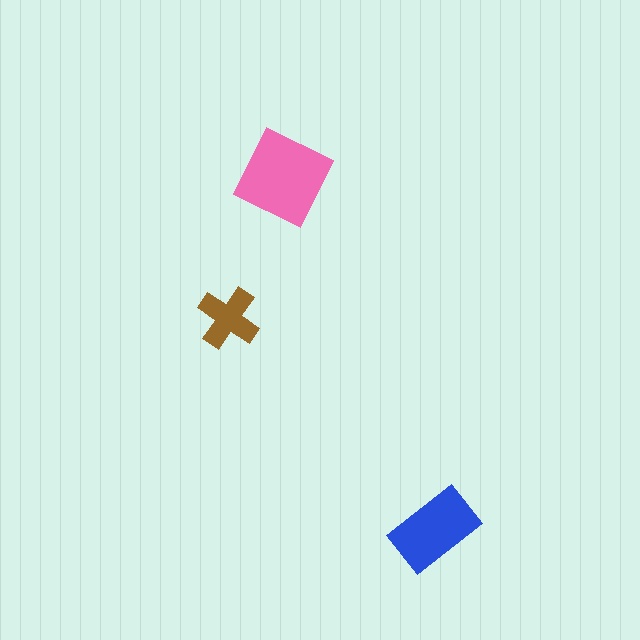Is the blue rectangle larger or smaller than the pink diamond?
Smaller.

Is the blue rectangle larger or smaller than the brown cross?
Larger.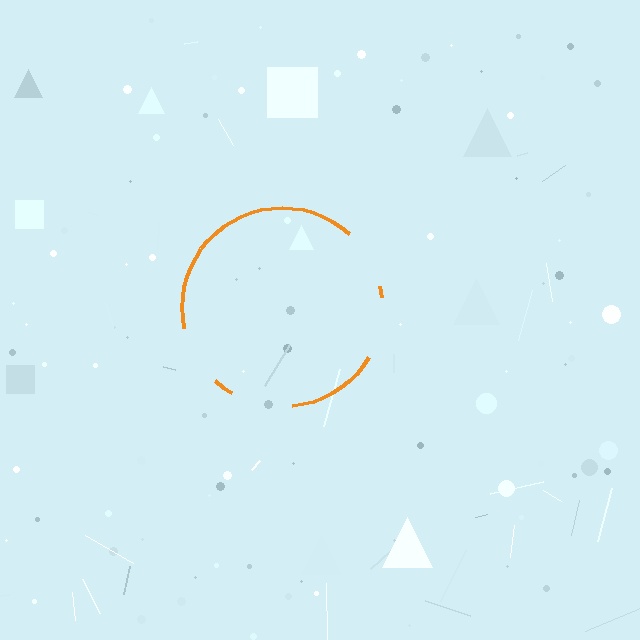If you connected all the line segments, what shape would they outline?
They would outline a circle.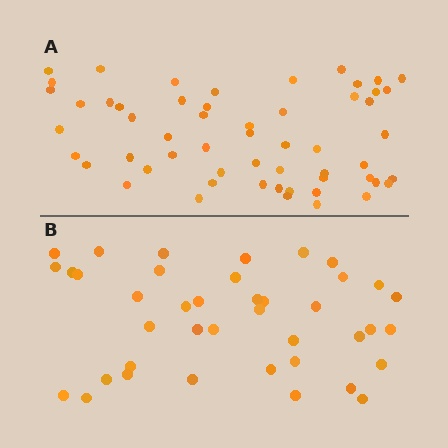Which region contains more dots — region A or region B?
Region A (the top region) has more dots.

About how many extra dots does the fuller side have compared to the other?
Region A has approximately 15 more dots than region B.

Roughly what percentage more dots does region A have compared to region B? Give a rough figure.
About 40% more.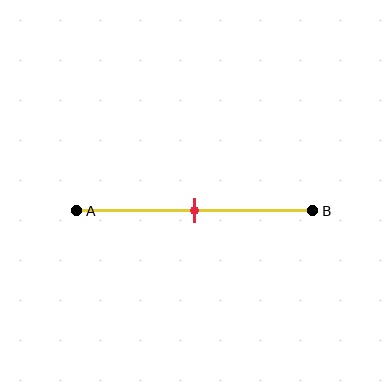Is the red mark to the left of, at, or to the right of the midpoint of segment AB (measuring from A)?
The red mark is approximately at the midpoint of segment AB.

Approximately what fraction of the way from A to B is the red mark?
The red mark is approximately 50% of the way from A to B.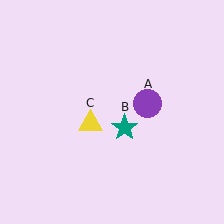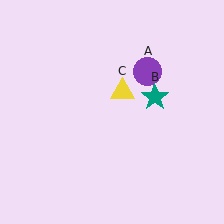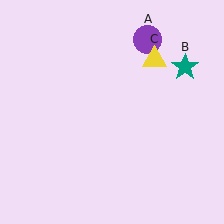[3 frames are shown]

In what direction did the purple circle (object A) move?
The purple circle (object A) moved up.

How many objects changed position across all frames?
3 objects changed position: purple circle (object A), teal star (object B), yellow triangle (object C).